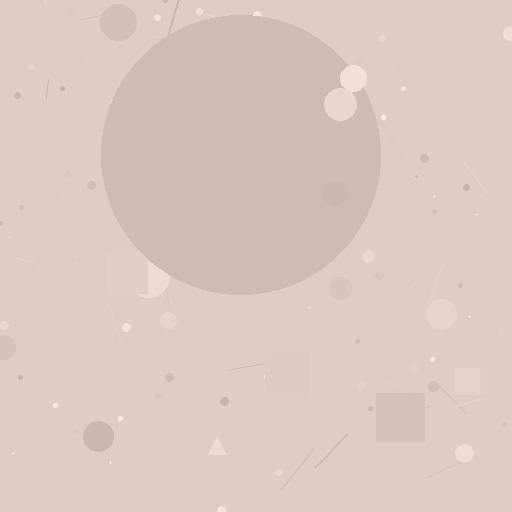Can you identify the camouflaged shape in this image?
The camouflaged shape is a circle.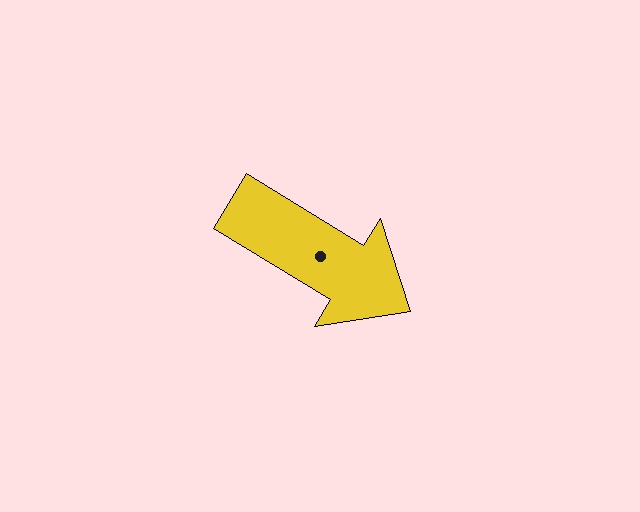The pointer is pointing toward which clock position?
Roughly 4 o'clock.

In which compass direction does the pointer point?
Southeast.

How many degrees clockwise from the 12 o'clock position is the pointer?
Approximately 121 degrees.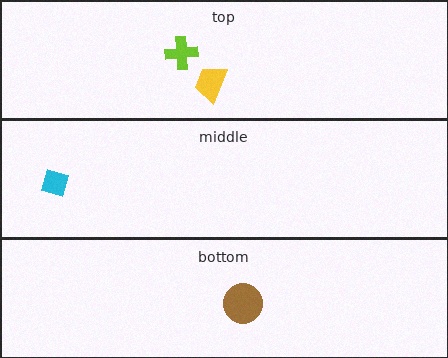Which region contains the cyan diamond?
The middle region.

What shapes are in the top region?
The lime cross, the yellow trapezoid.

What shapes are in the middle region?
The cyan diamond.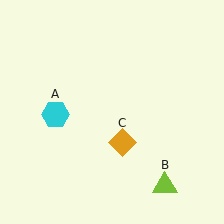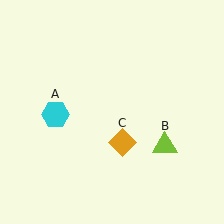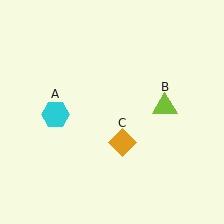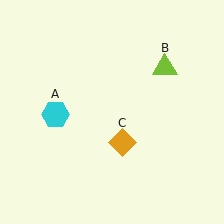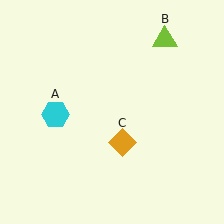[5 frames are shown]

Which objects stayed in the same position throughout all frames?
Cyan hexagon (object A) and orange diamond (object C) remained stationary.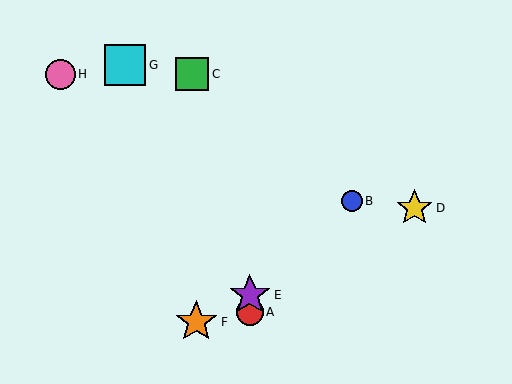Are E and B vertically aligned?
No, E is at x≈250 and B is at x≈352.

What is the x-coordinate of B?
Object B is at x≈352.